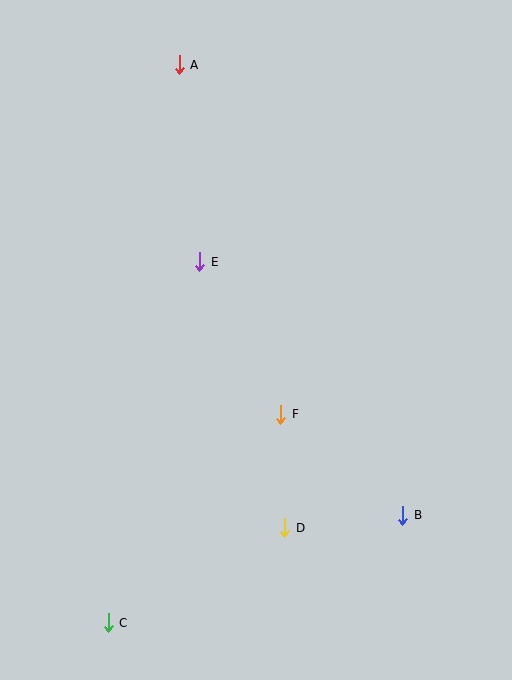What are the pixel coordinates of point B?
Point B is at (403, 515).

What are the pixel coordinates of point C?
Point C is at (108, 623).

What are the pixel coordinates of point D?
Point D is at (285, 528).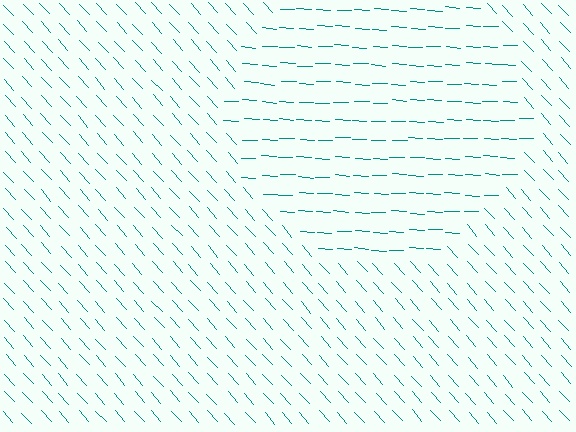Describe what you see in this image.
The image is filled with small teal line segments. A circle region in the image has lines oriented differently from the surrounding lines, creating a visible texture boundary.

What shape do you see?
I see a circle.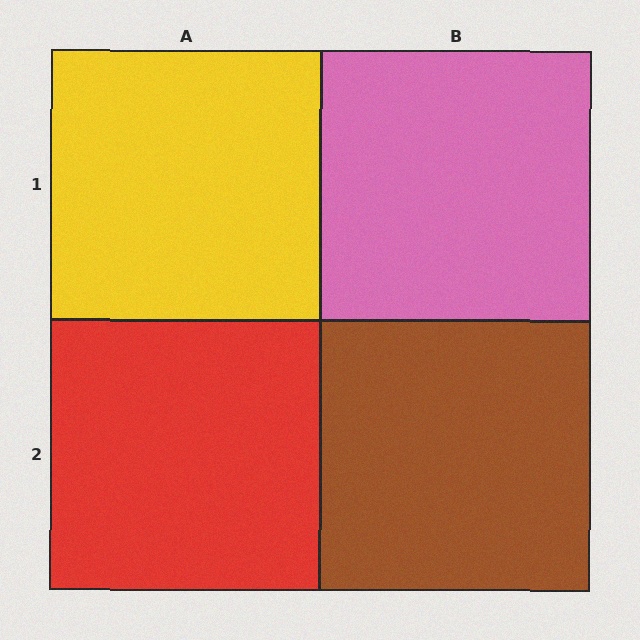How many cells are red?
1 cell is red.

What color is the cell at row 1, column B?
Pink.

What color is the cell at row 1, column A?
Yellow.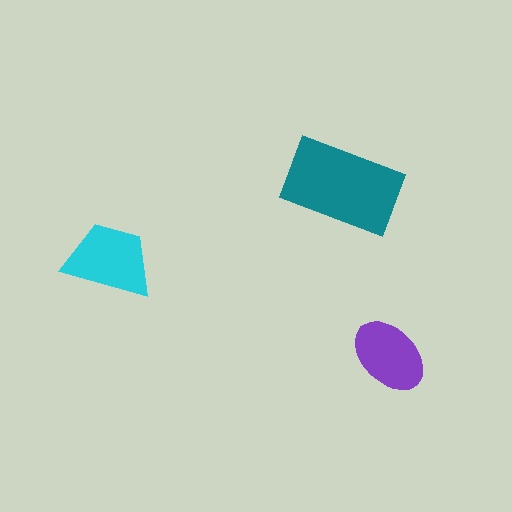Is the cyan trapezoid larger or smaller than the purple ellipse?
Larger.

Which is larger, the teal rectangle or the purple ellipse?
The teal rectangle.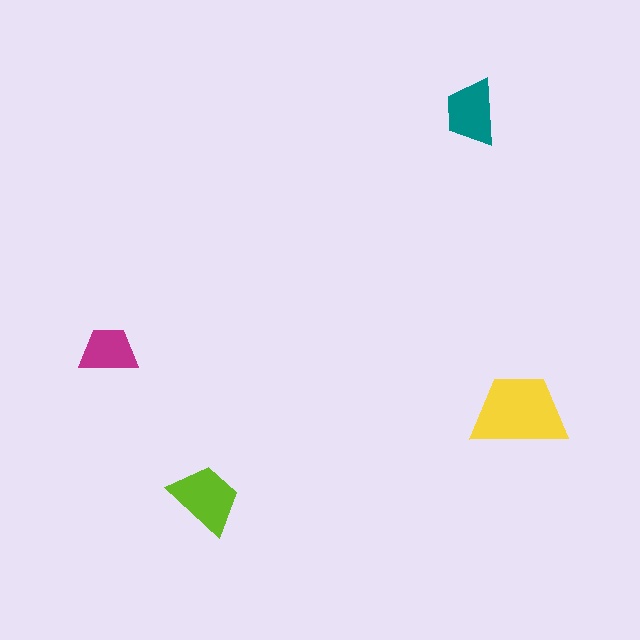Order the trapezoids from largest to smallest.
the yellow one, the lime one, the teal one, the magenta one.